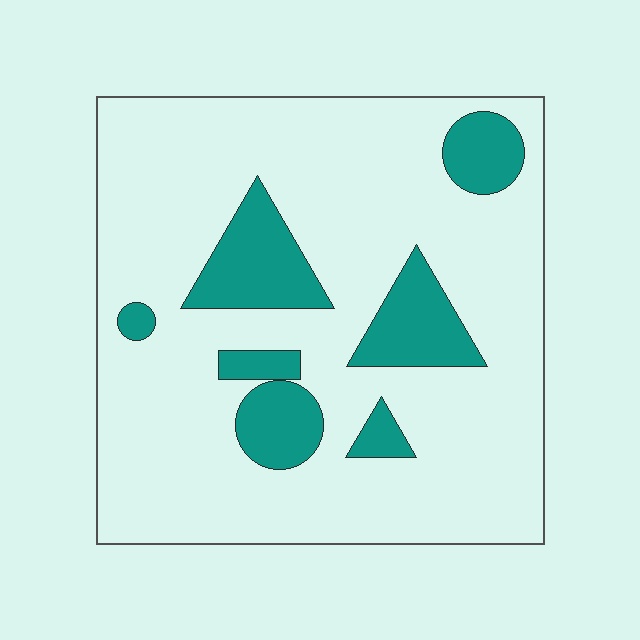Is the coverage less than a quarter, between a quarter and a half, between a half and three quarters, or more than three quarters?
Less than a quarter.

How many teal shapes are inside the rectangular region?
7.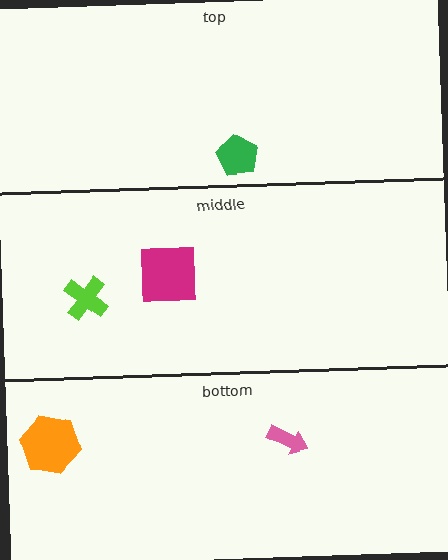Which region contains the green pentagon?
The top region.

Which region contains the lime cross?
The middle region.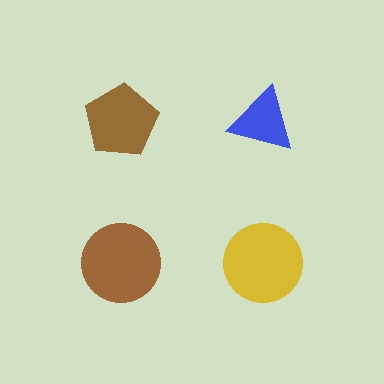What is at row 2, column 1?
A brown circle.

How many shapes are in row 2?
2 shapes.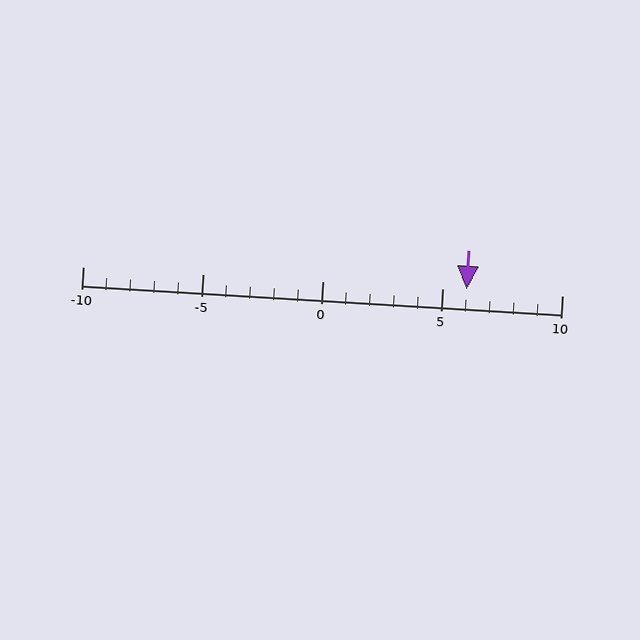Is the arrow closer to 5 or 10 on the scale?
The arrow is closer to 5.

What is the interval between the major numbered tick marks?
The major tick marks are spaced 5 units apart.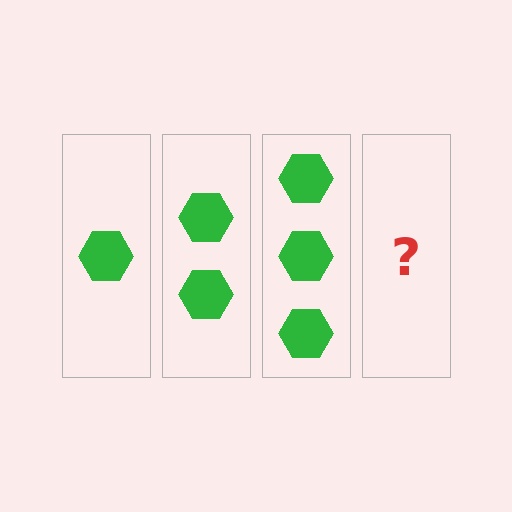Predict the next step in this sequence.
The next step is 4 hexagons.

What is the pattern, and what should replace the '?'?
The pattern is that each step adds one more hexagon. The '?' should be 4 hexagons.